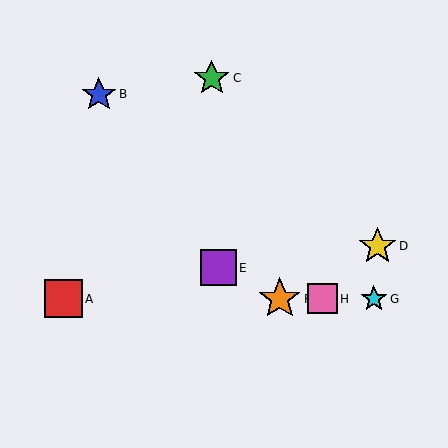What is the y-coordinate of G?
Object G is at y≈299.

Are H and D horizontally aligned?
No, H is at y≈299 and D is at y≈246.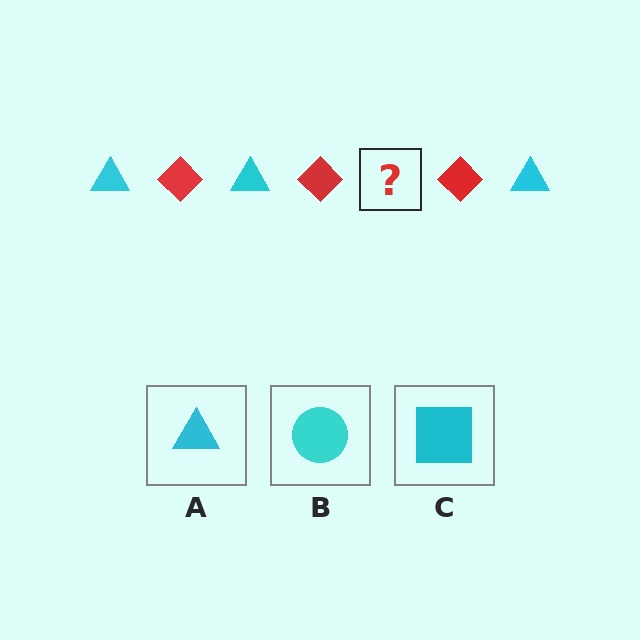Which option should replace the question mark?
Option A.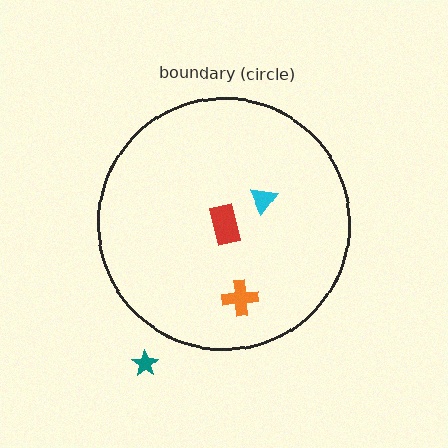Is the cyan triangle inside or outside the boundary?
Inside.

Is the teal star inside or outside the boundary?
Outside.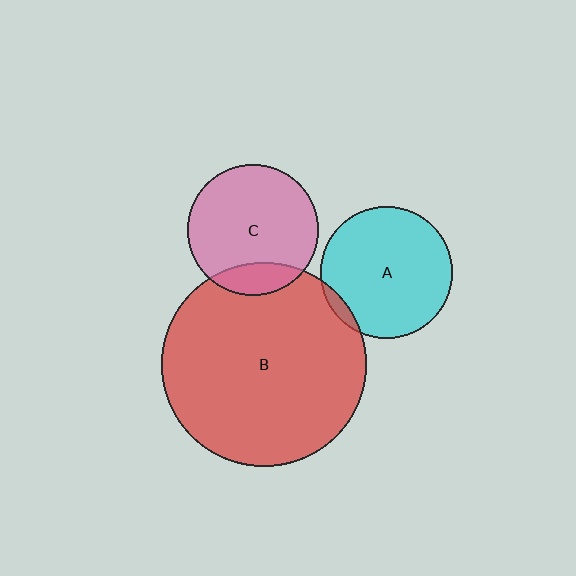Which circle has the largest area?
Circle B (red).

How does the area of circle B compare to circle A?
Approximately 2.4 times.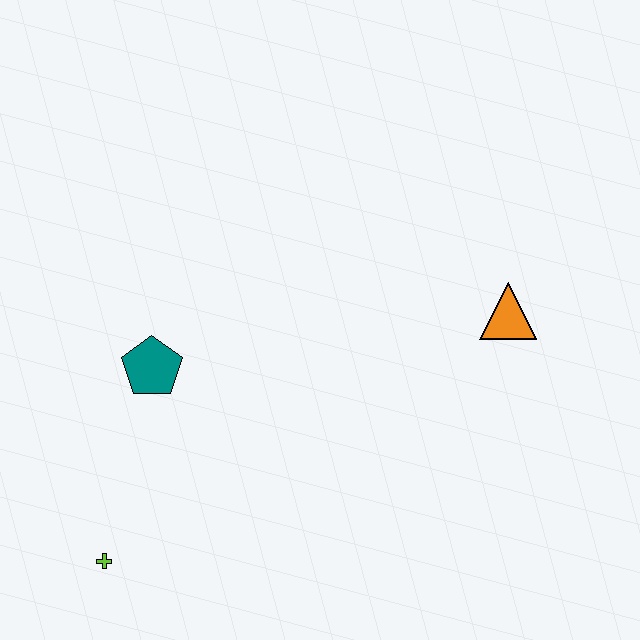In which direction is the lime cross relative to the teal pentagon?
The lime cross is below the teal pentagon.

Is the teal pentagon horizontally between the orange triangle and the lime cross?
Yes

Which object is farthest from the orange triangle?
The lime cross is farthest from the orange triangle.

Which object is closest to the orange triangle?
The teal pentagon is closest to the orange triangle.